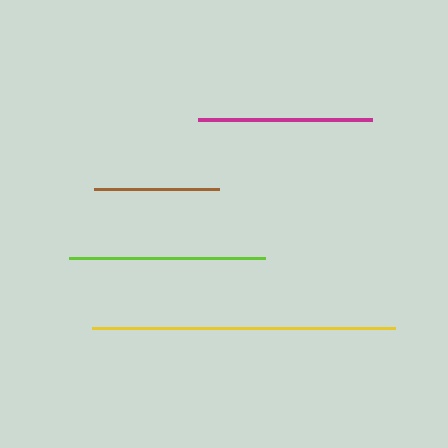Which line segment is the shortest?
The brown line is the shortest at approximately 125 pixels.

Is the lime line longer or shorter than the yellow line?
The yellow line is longer than the lime line.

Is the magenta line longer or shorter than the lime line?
The lime line is longer than the magenta line.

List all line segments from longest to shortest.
From longest to shortest: yellow, lime, magenta, brown.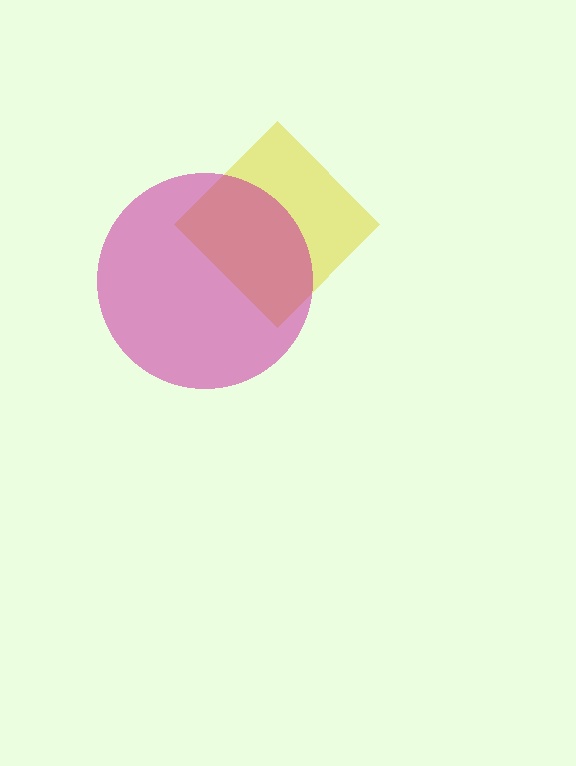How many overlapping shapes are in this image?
There are 2 overlapping shapes in the image.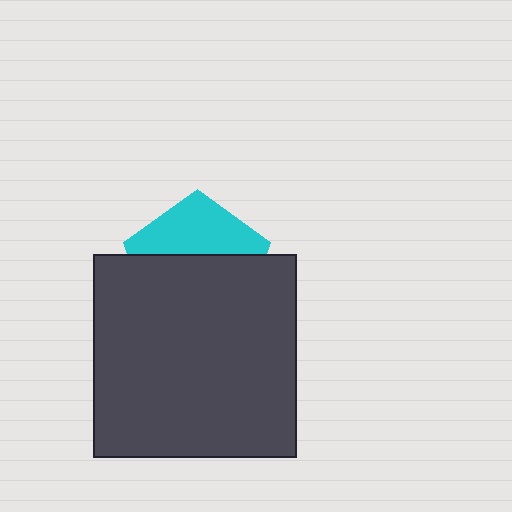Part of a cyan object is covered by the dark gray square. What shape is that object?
It is a pentagon.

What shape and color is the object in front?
The object in front is a dark gray square.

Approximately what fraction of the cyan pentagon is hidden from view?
Roughly 62% of the cyan pentagon is hidden behind the dark gray square.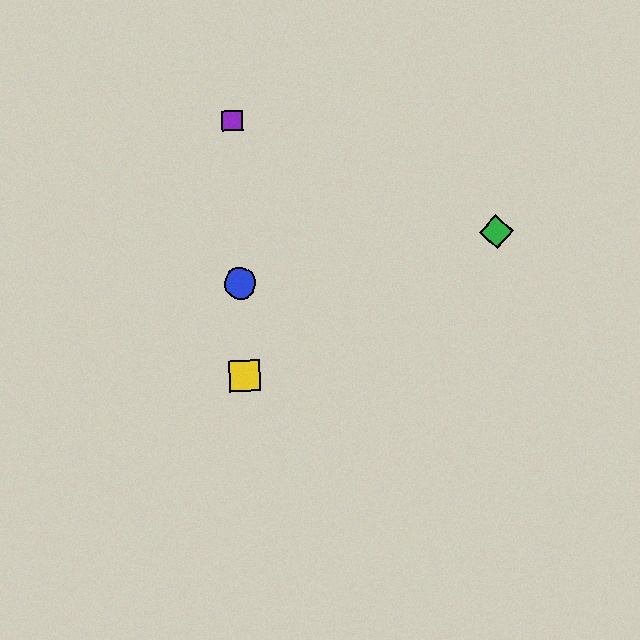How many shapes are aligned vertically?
4 shapes (the red star, the blue circle, the yellow square, the purple square) are aligned vertically.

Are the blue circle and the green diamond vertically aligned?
No, the blue circle is at x≈240 and the green diamond is at x≈497.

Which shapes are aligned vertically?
The red star, the blue circle, the yellow square, the purple square are aligned vertically.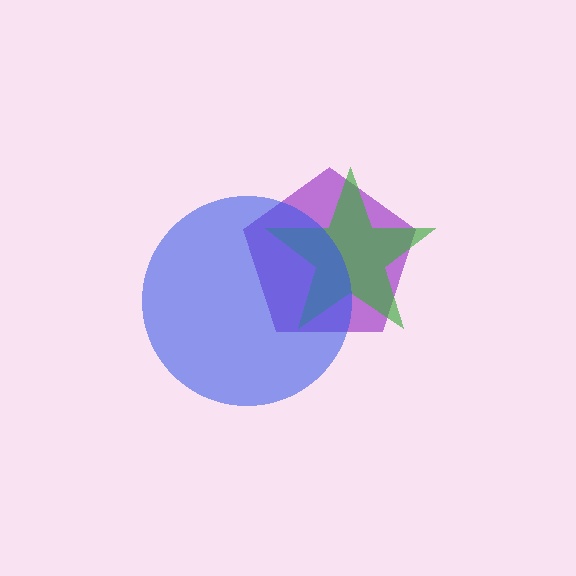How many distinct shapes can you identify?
There are 3 distinct shapes: a purple pentagon, a green star, a blue circle.